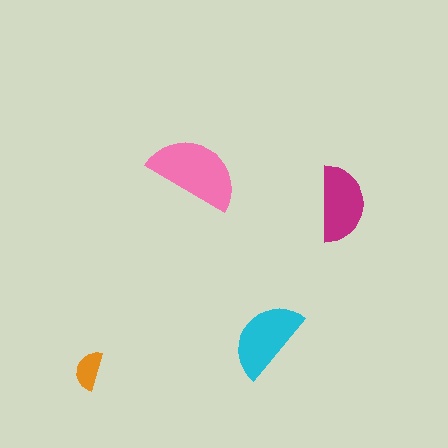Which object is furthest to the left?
The orange semicircle is leftmost.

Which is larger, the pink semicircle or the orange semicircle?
The pink one.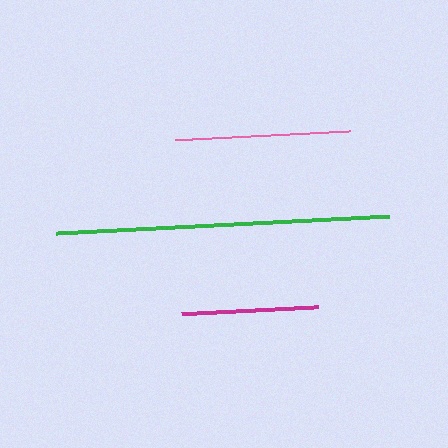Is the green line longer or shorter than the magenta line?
The green line is longer than the magenta line.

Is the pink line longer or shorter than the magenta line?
The pink line is longer than the magenta line.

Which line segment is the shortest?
The magenta line is the shortest at approximately 137 pixels.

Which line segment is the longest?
The green line is the longest at approximately 333 pixels.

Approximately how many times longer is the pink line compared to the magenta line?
The pink line is approximately 1.3 times the length of the magenta line.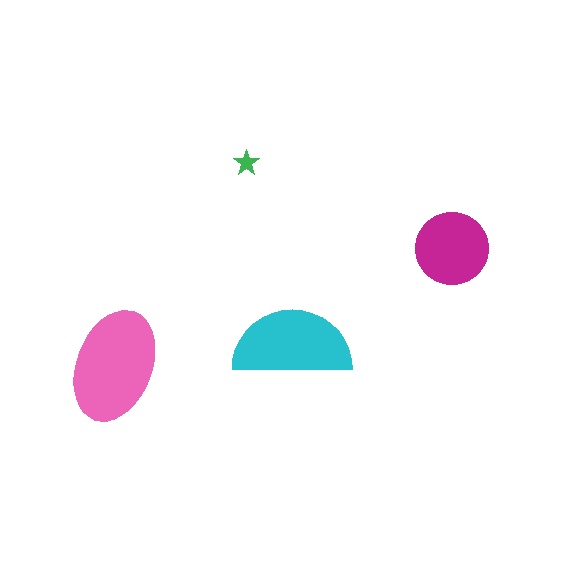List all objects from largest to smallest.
The pink ellipse, the cyan semicircle, the magenta circle, the green star.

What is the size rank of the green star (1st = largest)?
4th.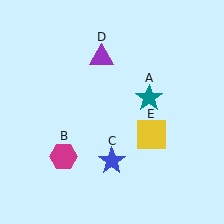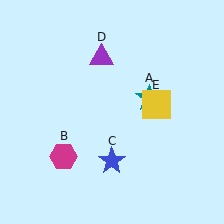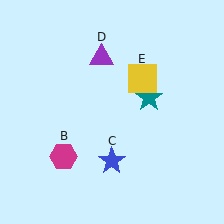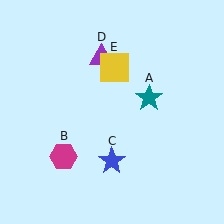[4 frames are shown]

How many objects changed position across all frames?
1 object changed position: yellow square (object E).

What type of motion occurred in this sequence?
The yellow square (object E) rotated counterclockwise around the center of the scene.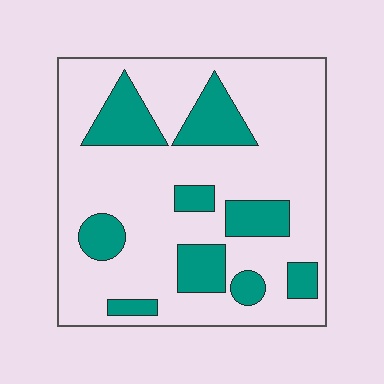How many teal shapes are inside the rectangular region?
9.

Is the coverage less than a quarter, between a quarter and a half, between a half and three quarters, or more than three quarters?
Less than a quarter.